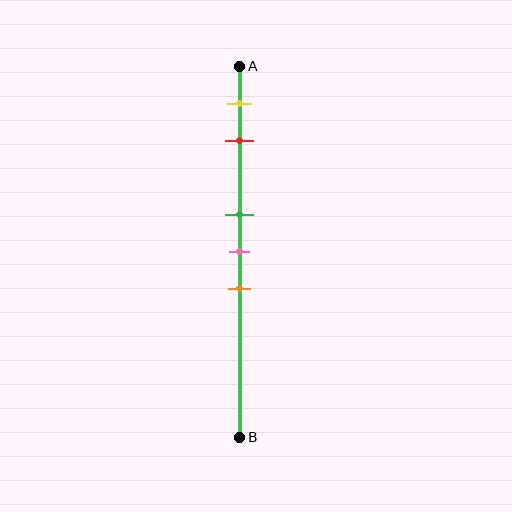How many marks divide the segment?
There are 5 marks dividing the segment.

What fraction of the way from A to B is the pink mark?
The pink mark is approximately 50% (0.5) of the way from A to B.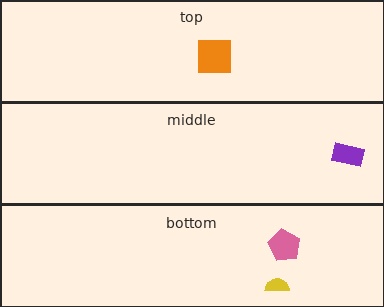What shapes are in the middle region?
The purple rectangle.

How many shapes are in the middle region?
1.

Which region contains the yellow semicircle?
The bottom region.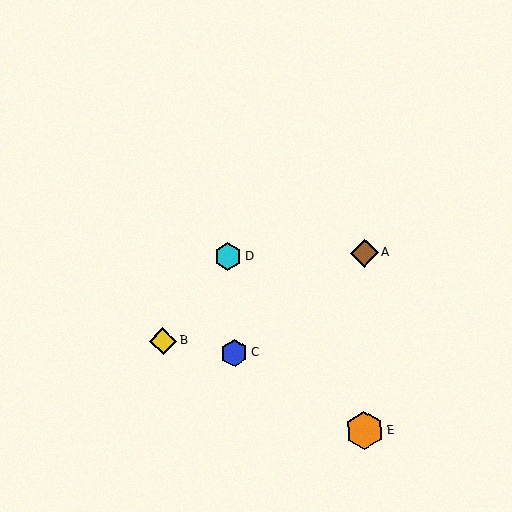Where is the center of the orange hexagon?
The center of the orange hexagon is at (364, 430).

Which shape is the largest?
The orange hexagon (labeled E) is the largest.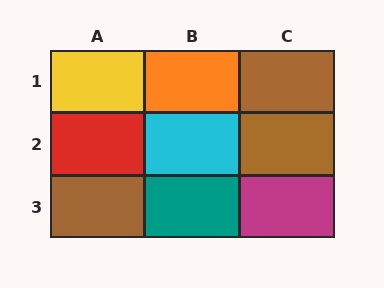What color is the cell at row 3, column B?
Teal.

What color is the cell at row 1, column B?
Orange.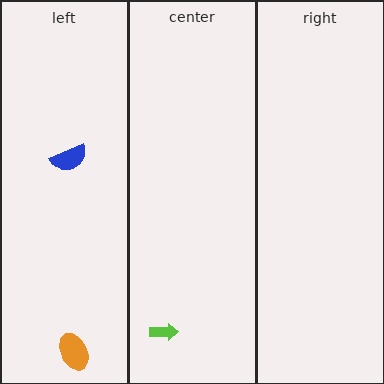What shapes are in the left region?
The blue semicircle, the orange ellipse.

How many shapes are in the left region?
2.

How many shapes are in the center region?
1.